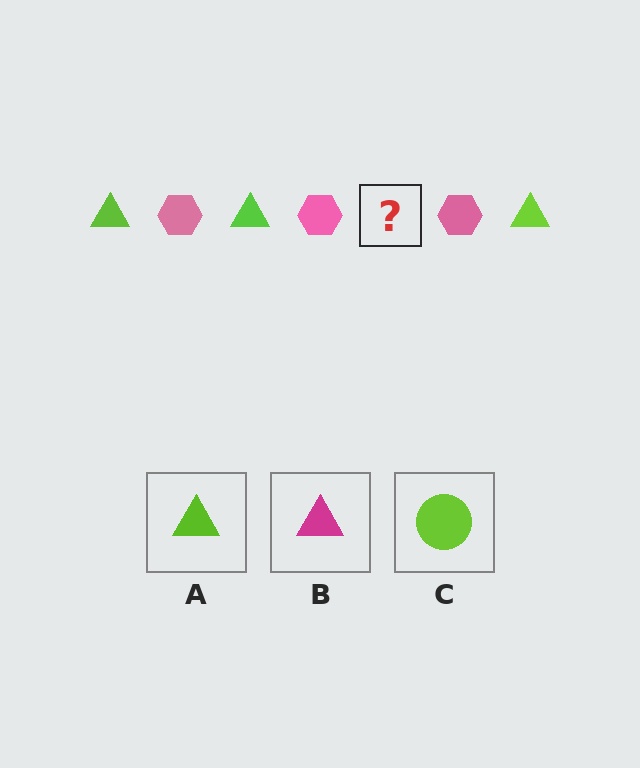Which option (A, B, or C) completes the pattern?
A.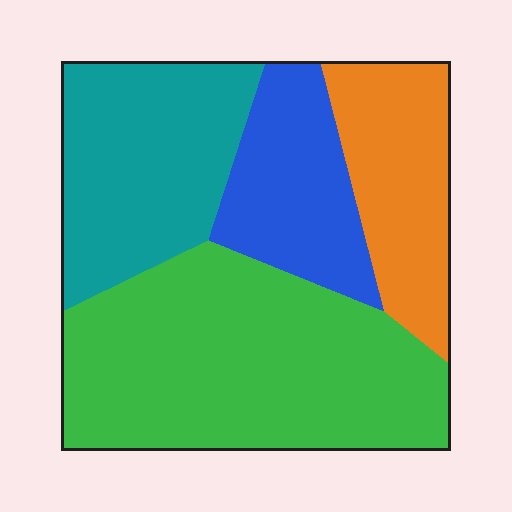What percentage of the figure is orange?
Orange covers around 15% of the figure.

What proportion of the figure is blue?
Blue covers about 15% of the figure.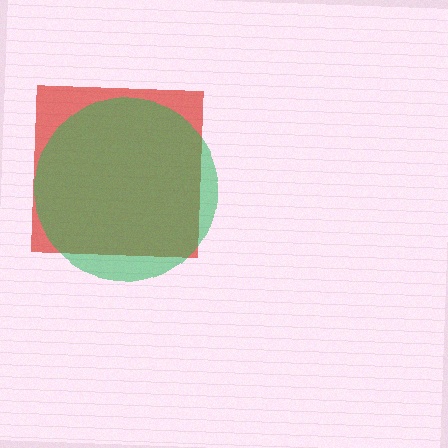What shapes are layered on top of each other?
The layered shapes are: a red square, a green circle.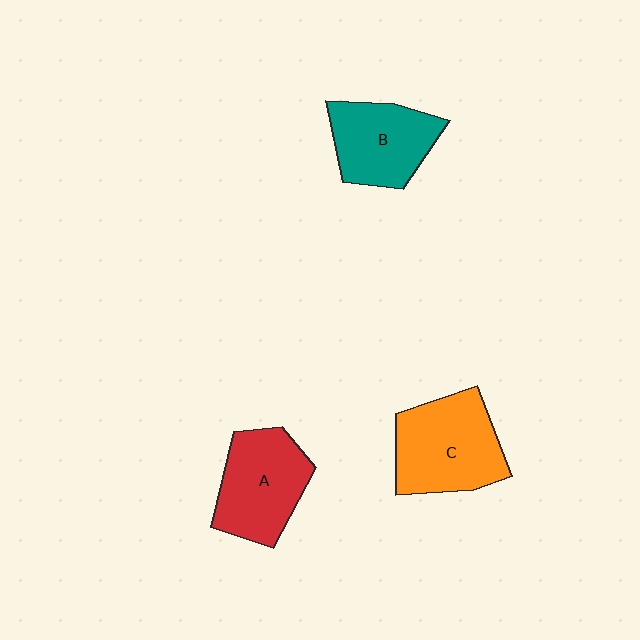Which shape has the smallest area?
Shape B (teal).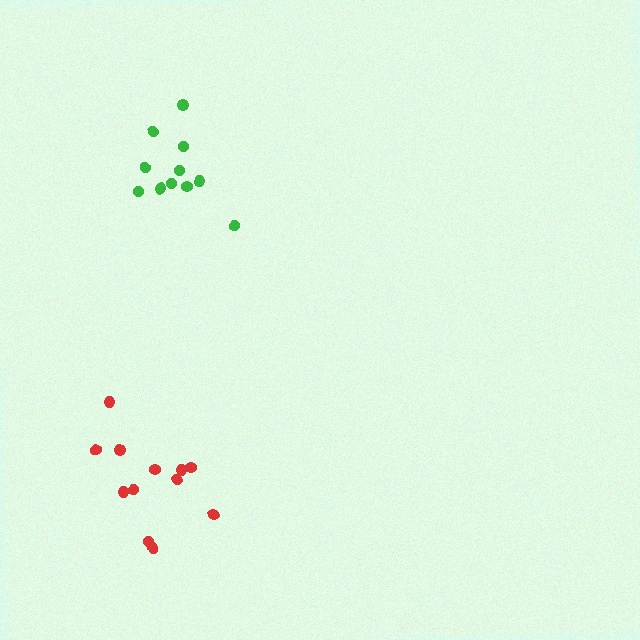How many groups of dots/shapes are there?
There are 2 groups.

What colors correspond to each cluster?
The clusters are colored: red, green.